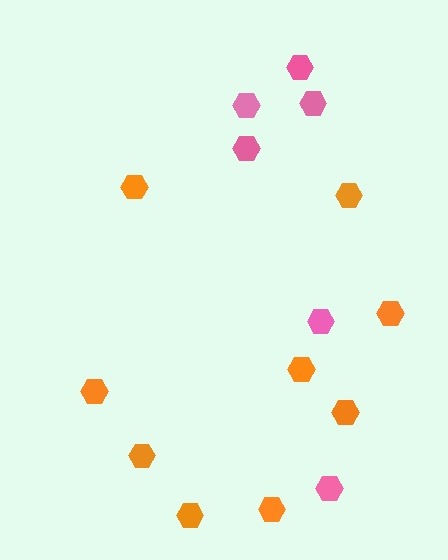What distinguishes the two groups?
There are 2 groups: one group of pink hexagons (6) and one group of orange hexagons (9).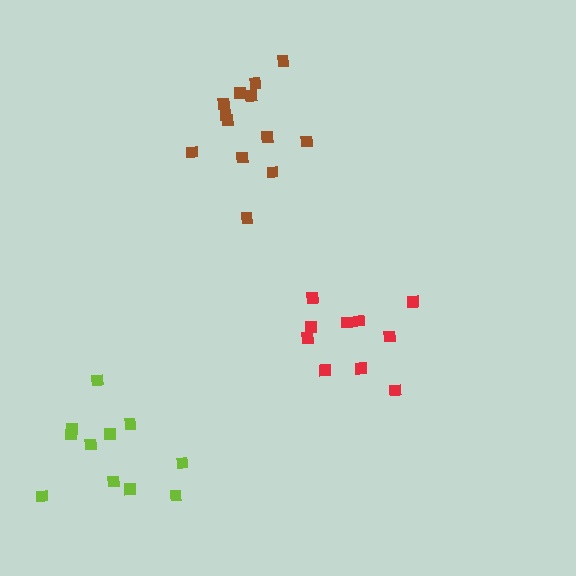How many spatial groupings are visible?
There are 3 spatial groupings.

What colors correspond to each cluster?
The clusters are colored: red, brown, lime.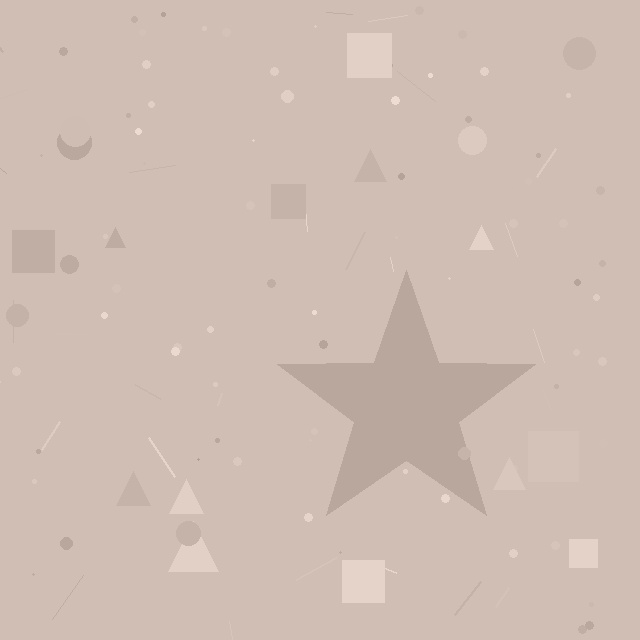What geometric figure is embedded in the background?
A star is embedded in the background.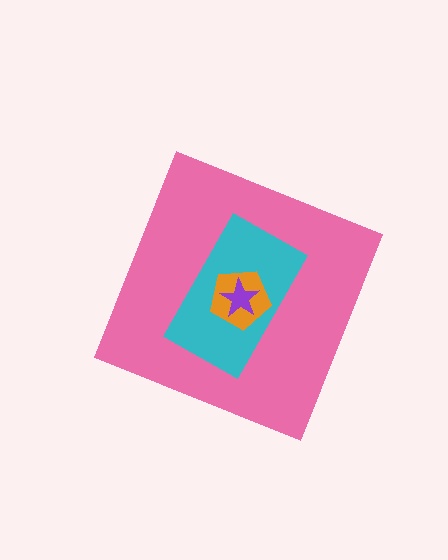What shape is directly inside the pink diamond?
The cyan rectangle.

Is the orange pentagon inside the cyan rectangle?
Yes.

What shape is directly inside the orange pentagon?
The purple star.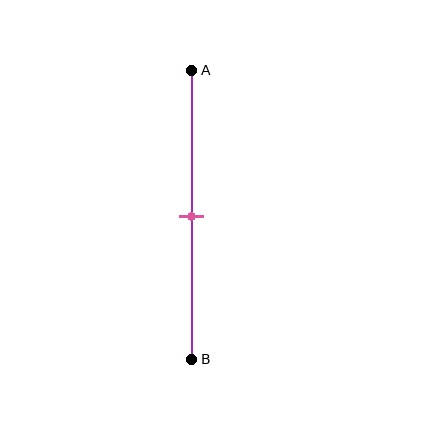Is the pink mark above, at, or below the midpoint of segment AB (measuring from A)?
The pink mark is approximately at the midpoint of segment AB.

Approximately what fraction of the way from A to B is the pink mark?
The pink mark is approximately 50% of the way from A to B.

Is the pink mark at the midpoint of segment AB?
Yes, the mark is approximately at the midpoint.